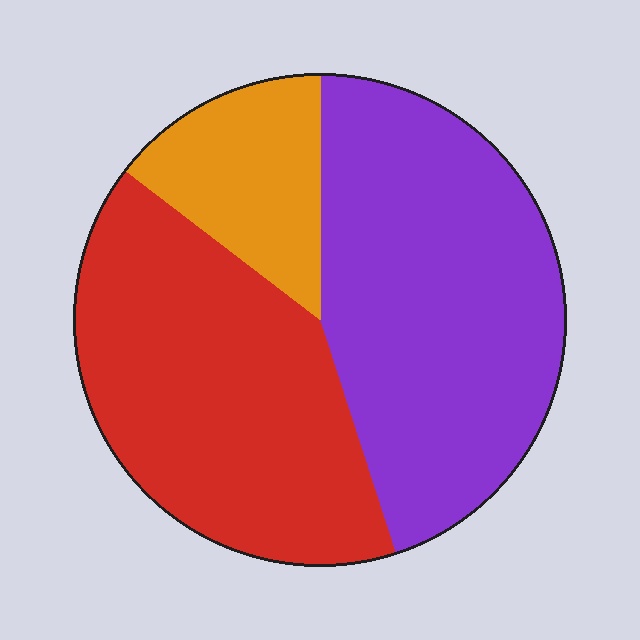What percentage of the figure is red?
Red covers roughly 40% of the figure.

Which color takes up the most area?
Purple, at roughly 45%.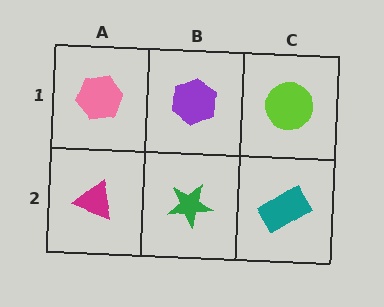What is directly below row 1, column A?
A magenta triangle.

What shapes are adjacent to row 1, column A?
A magenta triangle (row 2, column A), a purple hexagon (row 1, column B).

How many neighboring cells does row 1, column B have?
3.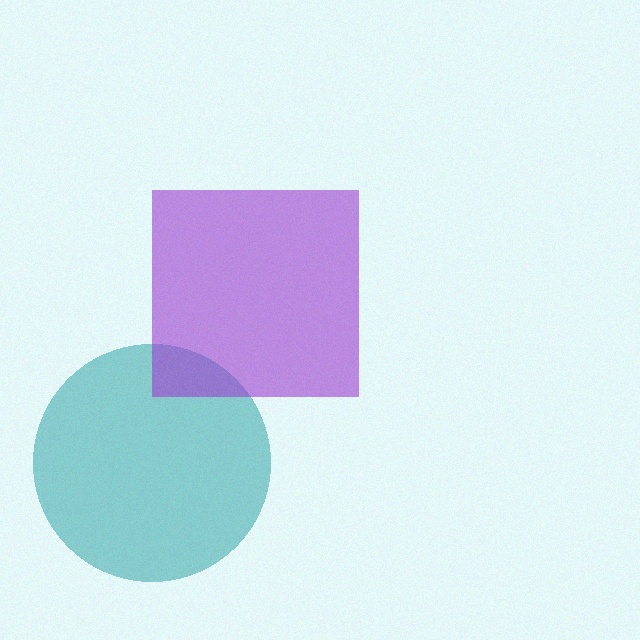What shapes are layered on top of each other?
The layered shapes are: a teal circle, a purple square.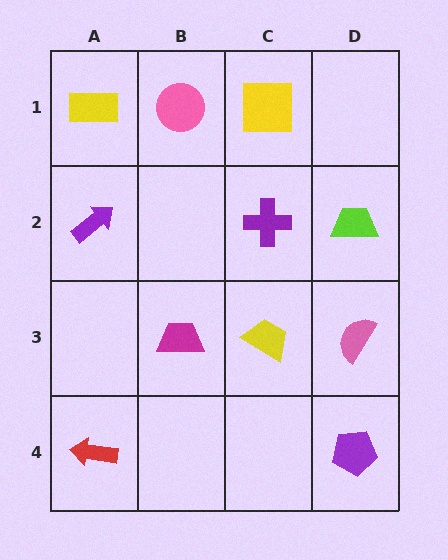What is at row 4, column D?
A purple pentagon.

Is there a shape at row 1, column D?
No, that cell is empty.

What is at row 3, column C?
A yellow trapezoid.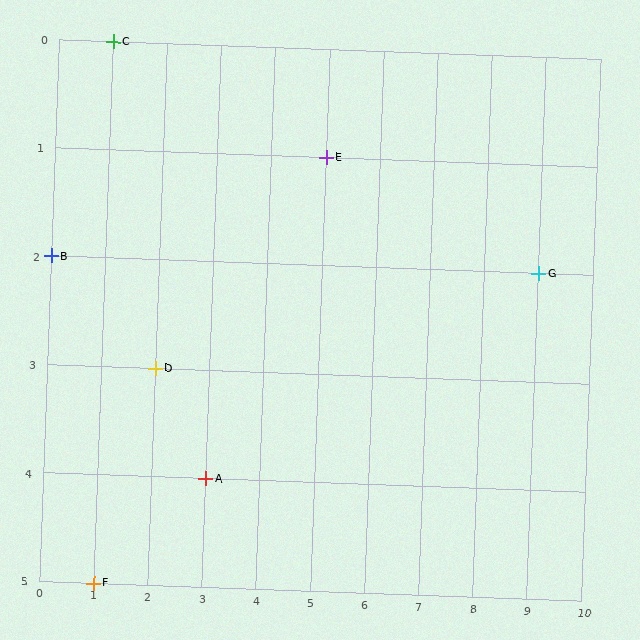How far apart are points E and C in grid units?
Points E and C are 4 columns and 1 row apart (about 4.1 grid units diagonally).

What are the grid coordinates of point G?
Point G is at grid coordinates (9, 2).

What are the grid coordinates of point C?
Point C is at grid coordinates (1, 0).